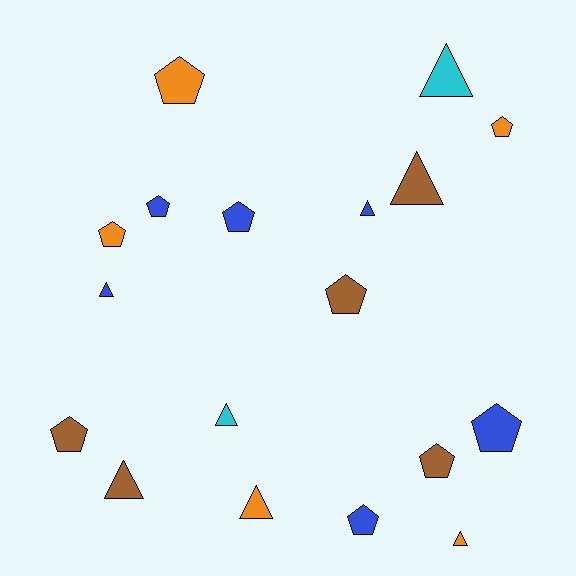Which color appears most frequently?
Blue, with 6 objects.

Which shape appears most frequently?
Pentagon, with 10 objects.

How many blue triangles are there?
There are 2 blue triangles.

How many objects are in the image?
There are 18 objects.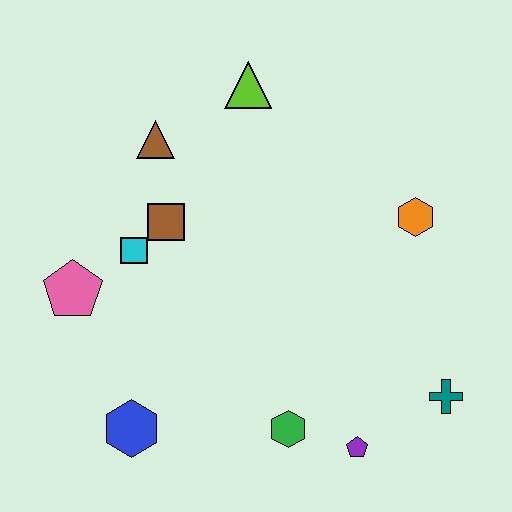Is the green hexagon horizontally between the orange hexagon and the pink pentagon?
Yes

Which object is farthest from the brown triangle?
The teal cross is farthest from the brown triangle.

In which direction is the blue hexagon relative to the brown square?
The blue hexagon is below the brown square.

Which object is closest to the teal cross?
The purple pentagon is closest to the teal cross.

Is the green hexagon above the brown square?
No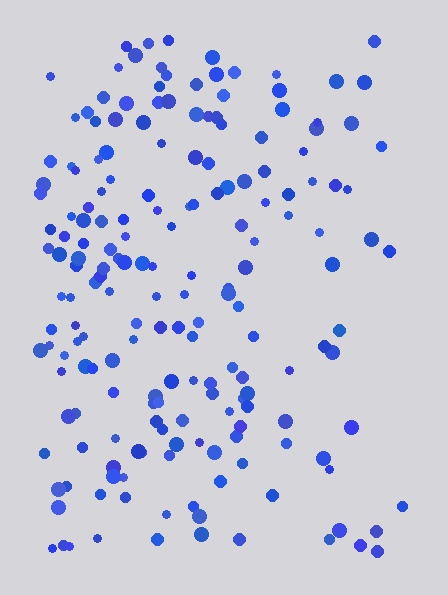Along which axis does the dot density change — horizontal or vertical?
Horizontal.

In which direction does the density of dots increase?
From right to left, with the left side densest.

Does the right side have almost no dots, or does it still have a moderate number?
Still a moderate number, just noticeably fewer than the left.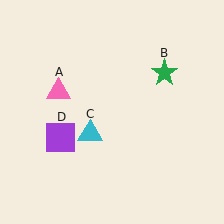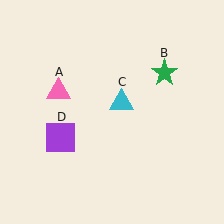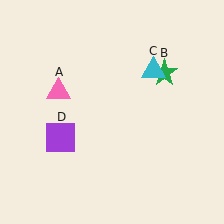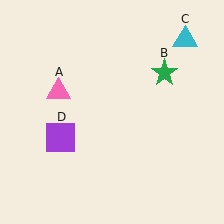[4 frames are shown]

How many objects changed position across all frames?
1 object changed position: cyan triangle (object C).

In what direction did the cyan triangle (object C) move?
The cyan triangle (object C) moved up and to the right.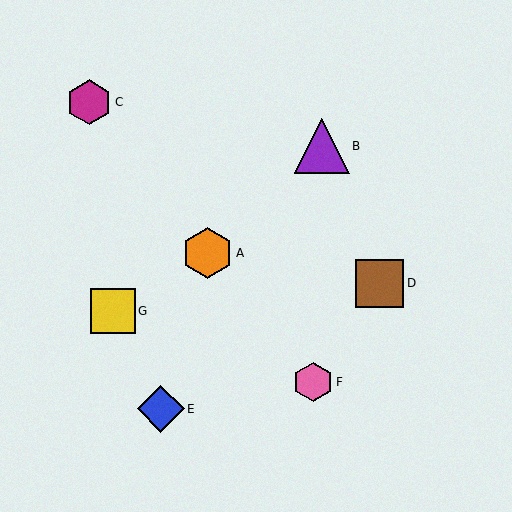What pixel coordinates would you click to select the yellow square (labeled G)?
Click at (113, 311) to select the yellow square G.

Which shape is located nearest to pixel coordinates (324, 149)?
The purple triangle (labeled B) at (322, 146) is nearest to that location.